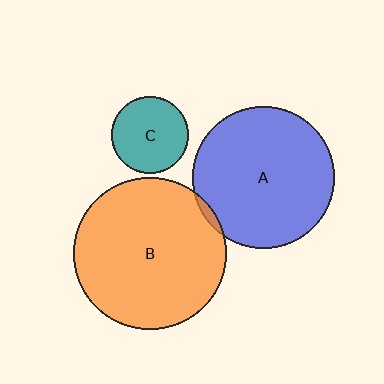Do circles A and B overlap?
Yes.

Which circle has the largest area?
Circle B (orange).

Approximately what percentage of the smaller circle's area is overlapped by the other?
Approximately 5%.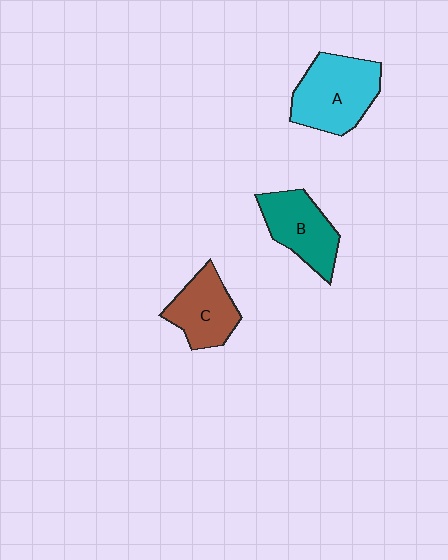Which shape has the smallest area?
Shape C (brown).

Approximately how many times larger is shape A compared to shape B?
Approximately 1.3 times.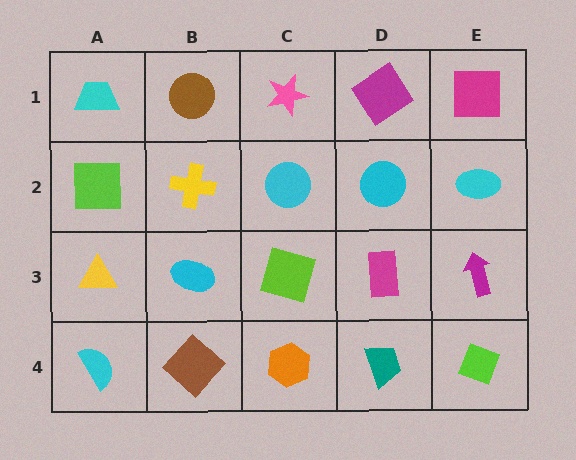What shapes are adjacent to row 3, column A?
A lime square (row 2, column A), a cyan semicircle (row 4, column A), a cyan ellipse (row 3, column B).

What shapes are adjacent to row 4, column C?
A lime square (row 3, column C), a brown diamond (row 4, column B), a teal trapezoid (row 4, column D).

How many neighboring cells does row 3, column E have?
3.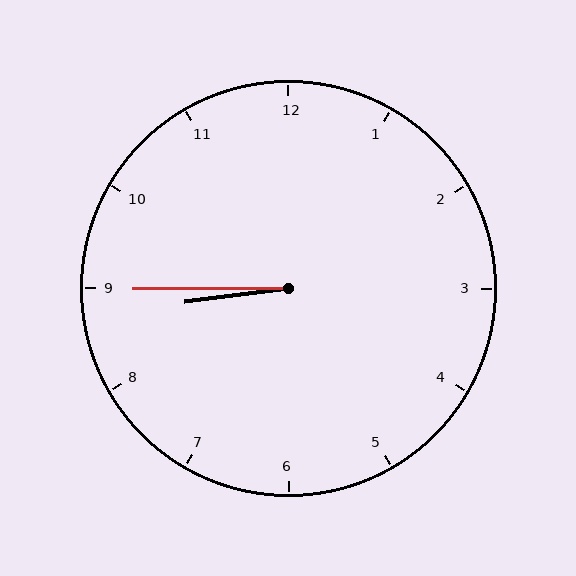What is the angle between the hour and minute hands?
Approximately 8 degrees.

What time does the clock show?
8:45.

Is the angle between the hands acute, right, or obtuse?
It is acute.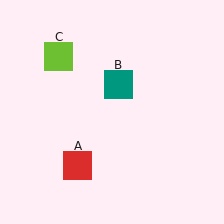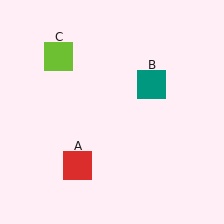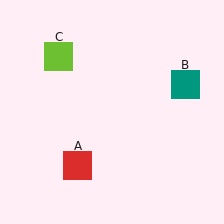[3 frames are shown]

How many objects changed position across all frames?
1 object changed position: teal square (object B).